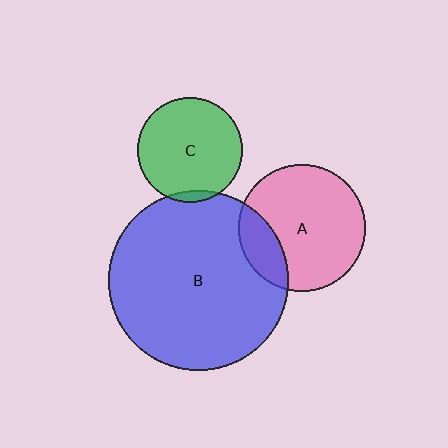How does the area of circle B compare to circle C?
Approximately 2.9 times.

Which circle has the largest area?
Circle B (blue).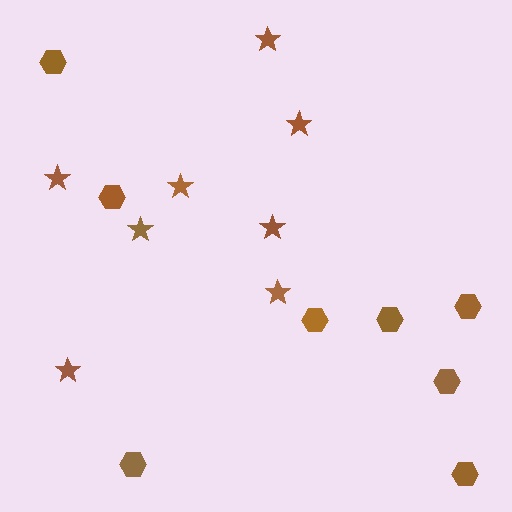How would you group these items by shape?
There are 2 groups: one group of stars (8) and one group of hexagons (8).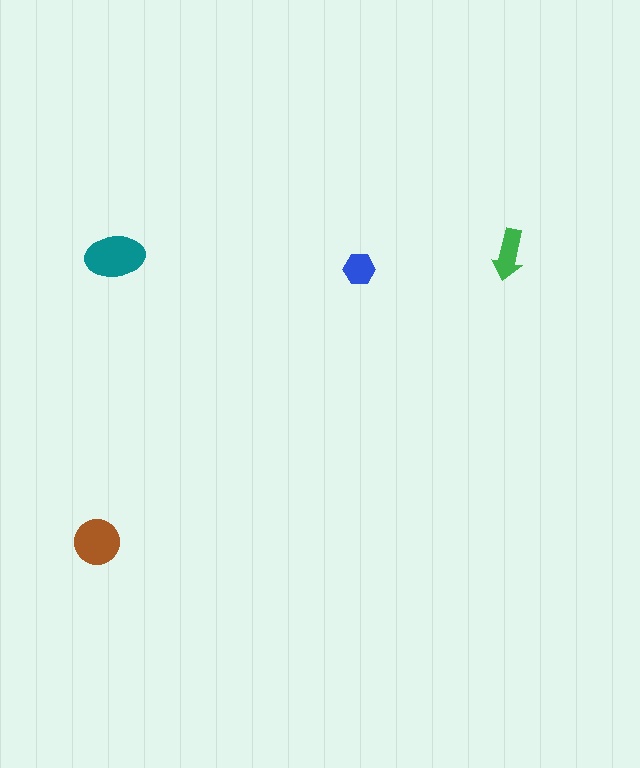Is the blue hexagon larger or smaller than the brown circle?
Smaller.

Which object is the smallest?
The blue hexagon.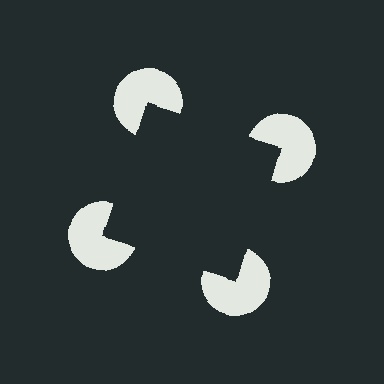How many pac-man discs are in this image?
There are 4 — one at each vertex of the illusory square.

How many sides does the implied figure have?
4 sides.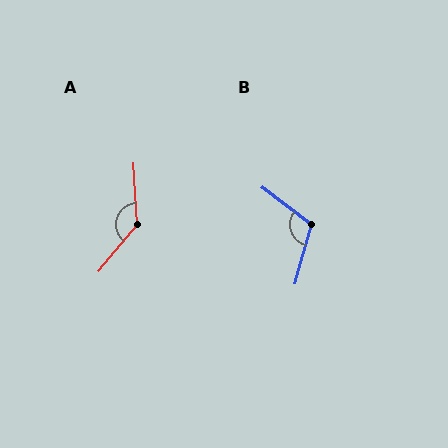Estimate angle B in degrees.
Approximately 112 degrees.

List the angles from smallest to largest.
B (112°), A (136°).